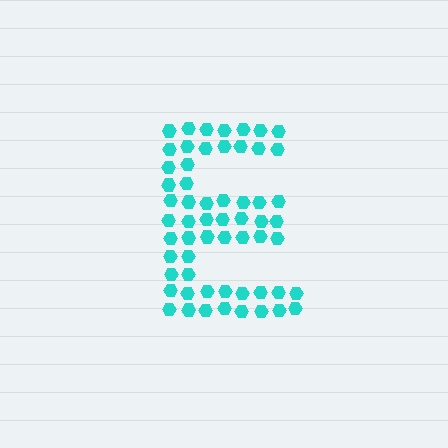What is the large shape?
The large shape is the letter E.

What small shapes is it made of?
It is made of small hexagons.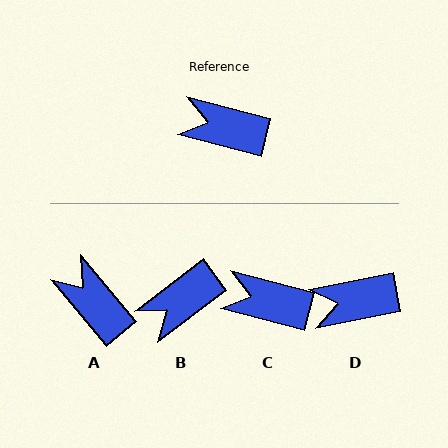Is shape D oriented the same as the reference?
No, it is off by about 26 degrees.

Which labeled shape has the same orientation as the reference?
C.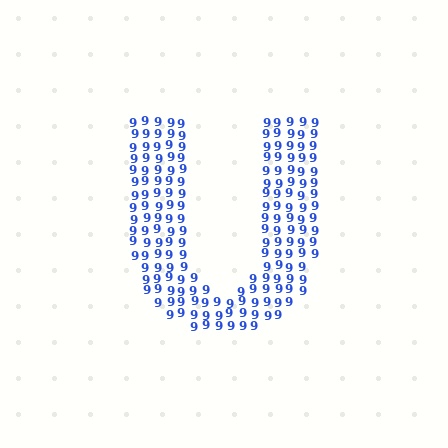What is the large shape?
The large shape is the letter U.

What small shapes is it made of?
It is made of small digit 9's.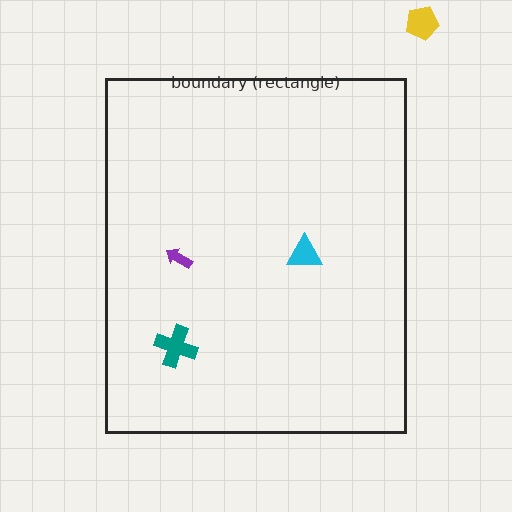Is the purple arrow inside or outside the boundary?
Inside.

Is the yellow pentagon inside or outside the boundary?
Outside.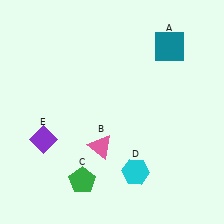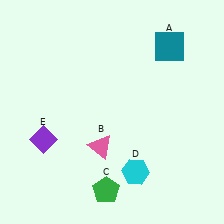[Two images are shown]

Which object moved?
The green pentagon (C) moved right.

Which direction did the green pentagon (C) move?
The green pentagon (C) moved right.